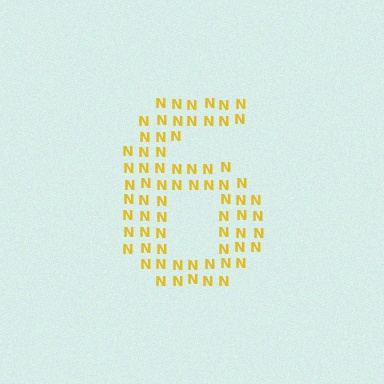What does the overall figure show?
The overall figure shows the digit 6.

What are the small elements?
The small elements are letter N's.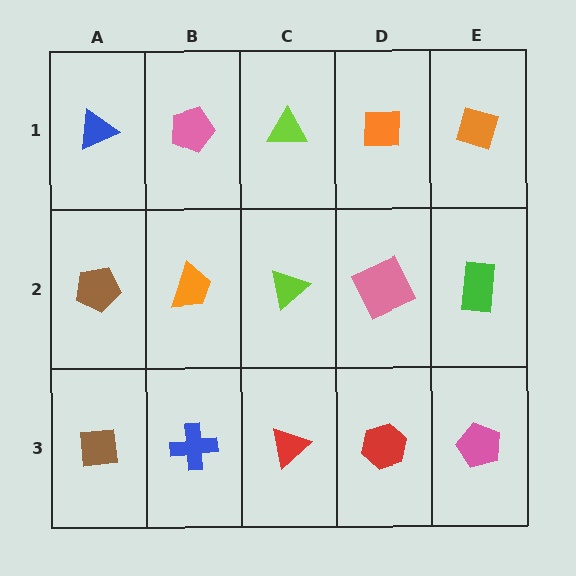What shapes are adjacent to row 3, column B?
An orange trapezoid (row 2, column B), a brown square (row 3, column A), a red triangle (row 3, column C).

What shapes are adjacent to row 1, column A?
A brown pentagon (row 2, column A), a pink pentagon (row 1, column B).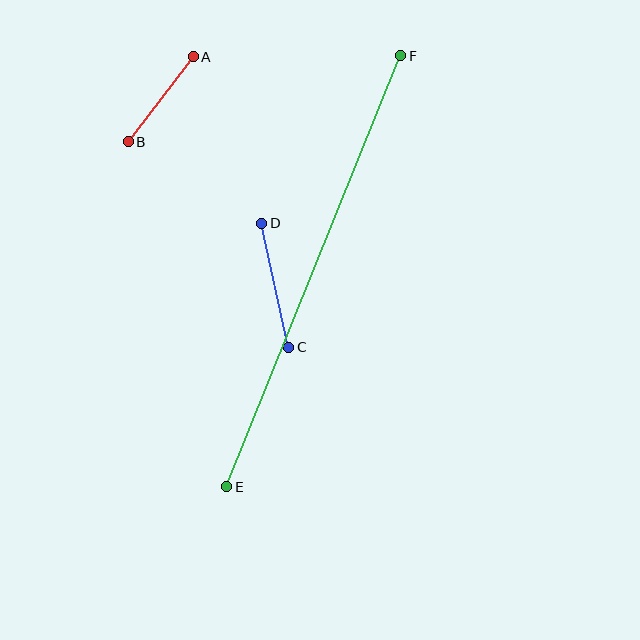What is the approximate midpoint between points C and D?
The midpoint is at approximately (275, 285) pixels.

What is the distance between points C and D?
The distance is approximately 127 pixels.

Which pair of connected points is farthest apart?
Points E and F are farthest apart.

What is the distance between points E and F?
The distance is approximately 464 pixels.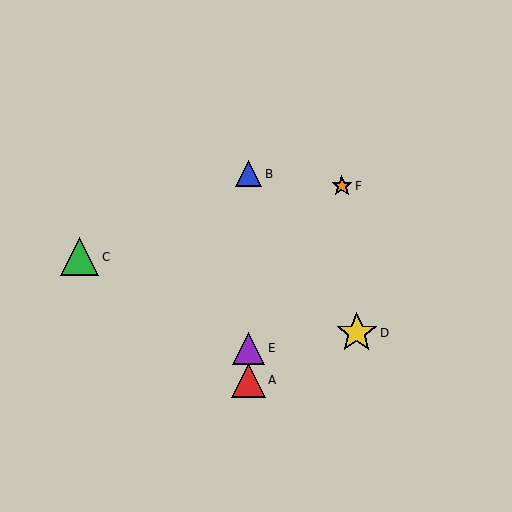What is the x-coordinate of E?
Object E is at x≈248.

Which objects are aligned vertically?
Objects A, B, E are aligned vertically.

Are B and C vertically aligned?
No, B is at x≈248 and C is at x≈80.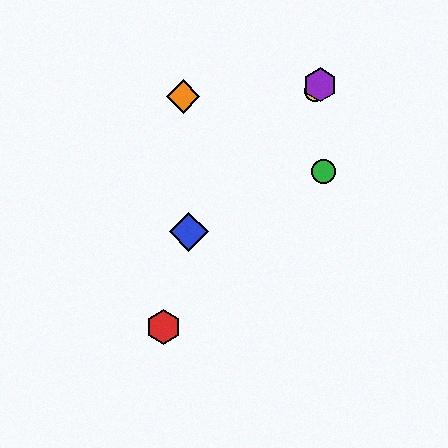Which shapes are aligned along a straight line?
The blue diamond, the yellow circle, the purple hexagon are aligned along a straight line.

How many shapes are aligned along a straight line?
3 shapes (the blue diamond, the yellow circle, the purple hexagon) are aligned along a straight line.